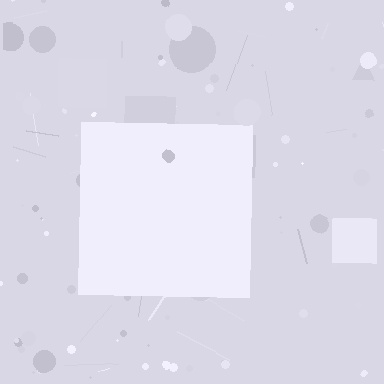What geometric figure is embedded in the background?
A square is embedded in the background.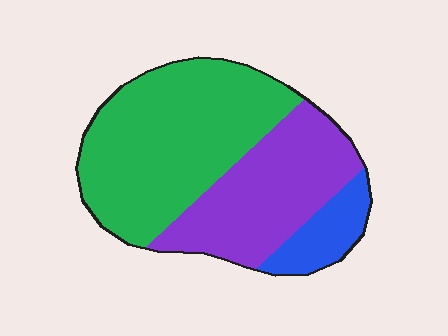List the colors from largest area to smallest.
From largest to smallest: green, purple, blue.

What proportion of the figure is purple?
Purple takes up between a third and a half of the figure.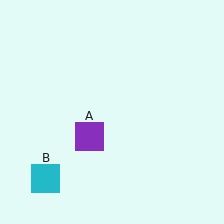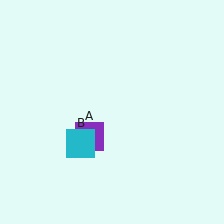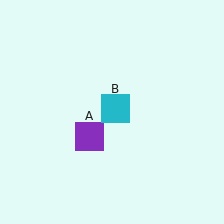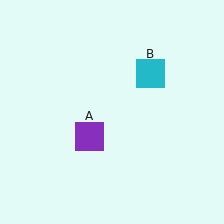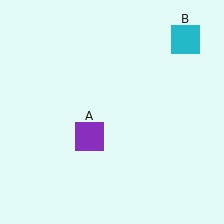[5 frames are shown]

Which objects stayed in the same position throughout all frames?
Purple square (object A) remained stationary.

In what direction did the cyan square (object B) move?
The cyan square (object B) moved up and to the right.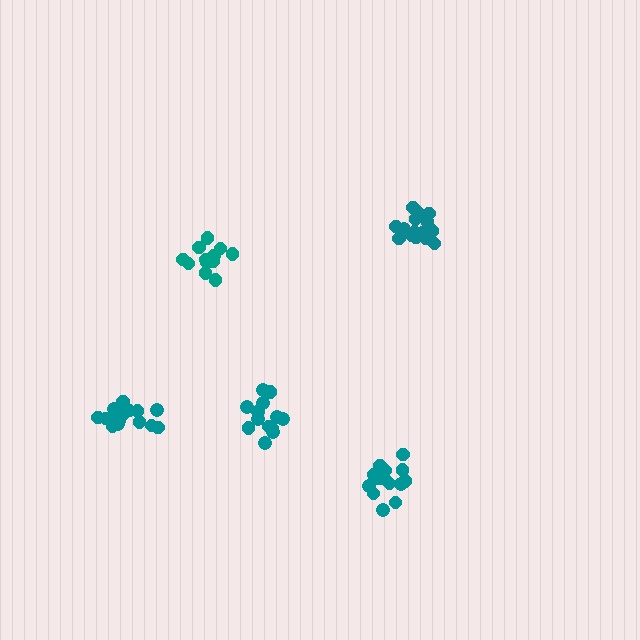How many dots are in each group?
Group 1: 16 dots, Group 2: 15 dots, Group 3: 13 dots, Group 4: 15 dots, Group 5: 14 dots (73 total).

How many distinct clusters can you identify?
There are 5 distinct clusters.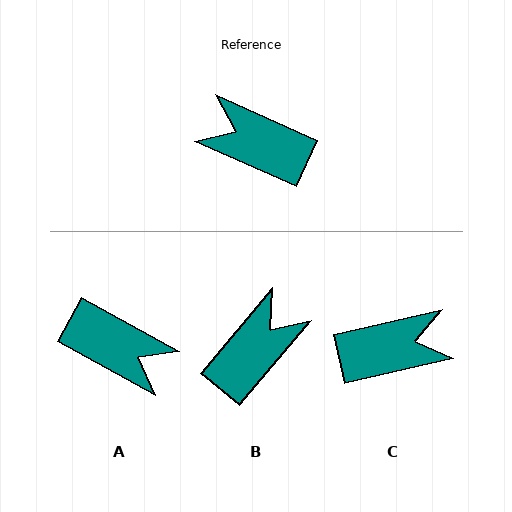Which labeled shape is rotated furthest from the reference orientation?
A, about 175 degrees away.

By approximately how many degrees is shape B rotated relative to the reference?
Approximately 106 degrees clockwise.